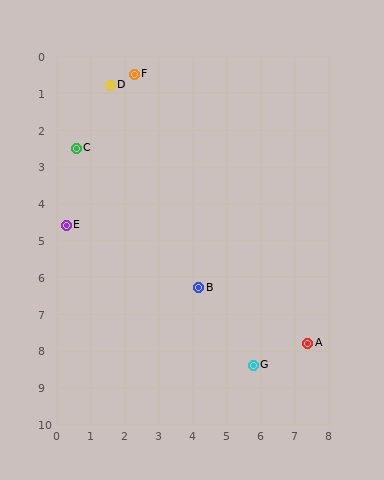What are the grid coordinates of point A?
Point A is at approximately (7.4, 7.8).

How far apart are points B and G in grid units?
Points B and G are about 2.6 grid units apart.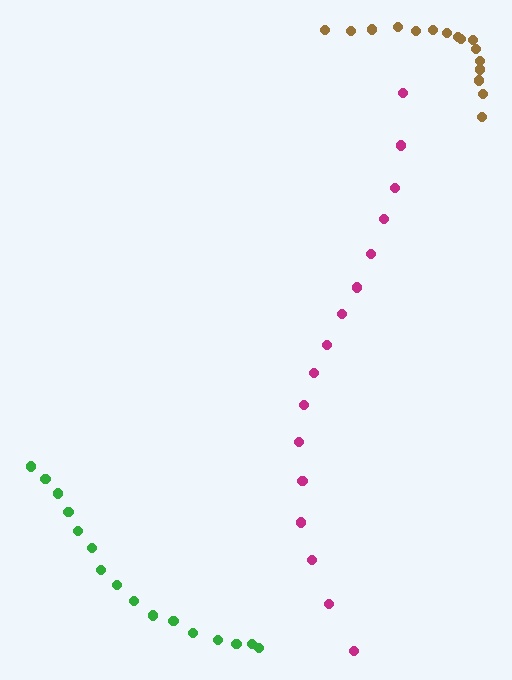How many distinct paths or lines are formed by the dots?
There are 3 distinct paths.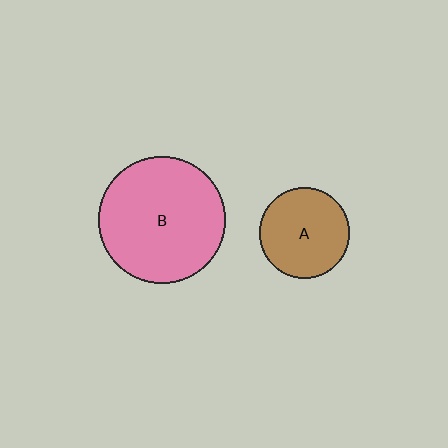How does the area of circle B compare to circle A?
Approximately 2.0 times.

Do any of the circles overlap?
No, none of the circles overlap.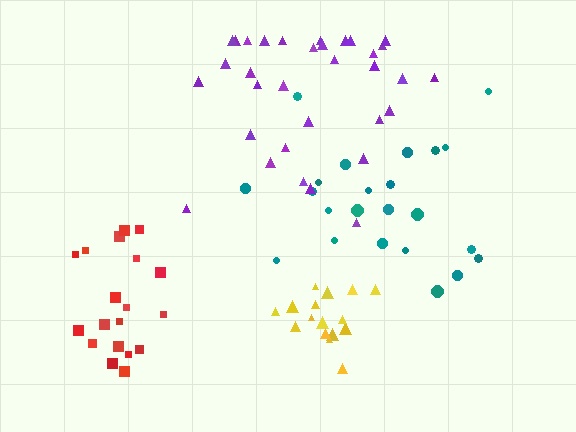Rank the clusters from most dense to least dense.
yellow, purple, red, teal.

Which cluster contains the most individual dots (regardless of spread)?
Purple (34).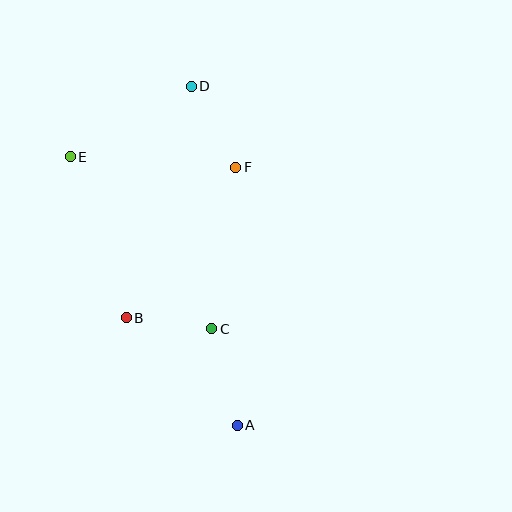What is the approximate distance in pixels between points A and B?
The distance between A and B is approximately 155 pixels.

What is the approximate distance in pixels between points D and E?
The distance between D and E is approximately 140 pixels.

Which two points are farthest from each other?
Points A and D are farthest from each other.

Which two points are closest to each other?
Points B and C are closest to each other.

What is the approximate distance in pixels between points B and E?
The distance between B and E is approximately 170 pixels.